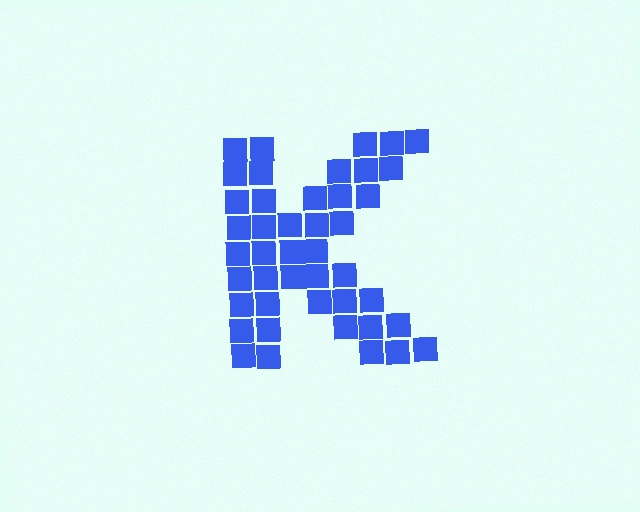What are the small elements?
The small elements are squares.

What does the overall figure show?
The overall figure shows the letter K.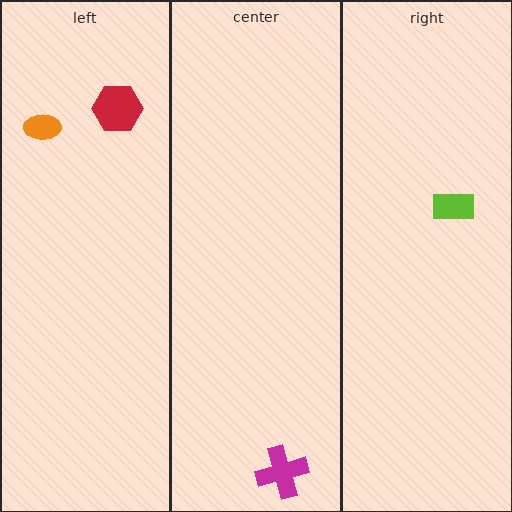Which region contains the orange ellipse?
The left region.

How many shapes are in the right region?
1.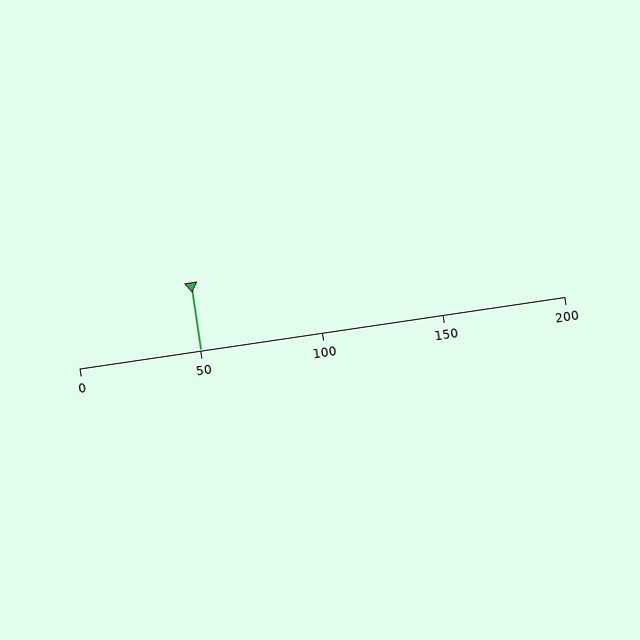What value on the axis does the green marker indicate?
The marker indicates approximately 50.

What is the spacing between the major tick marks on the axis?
The major ticks are spaced 50 apart.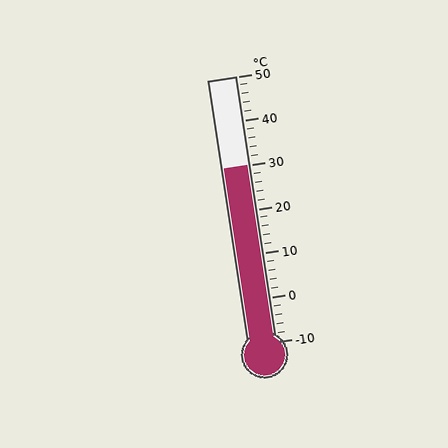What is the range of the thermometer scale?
The thermometer scale ranges from -10°C to 50°C.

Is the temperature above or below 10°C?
The temperature is above 10°C.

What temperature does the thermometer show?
The thermometer shows approximately 30°C.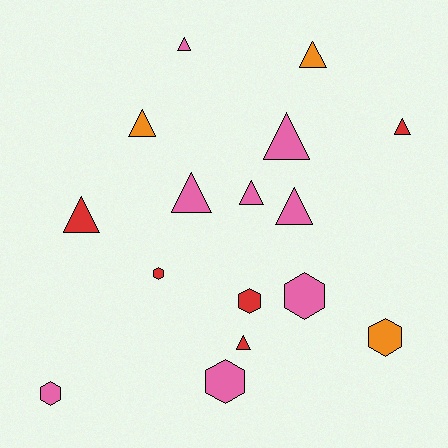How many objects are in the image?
There are 16 objects.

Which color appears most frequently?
Pink, with 8 objects.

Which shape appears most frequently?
Triangle, with 10 objects.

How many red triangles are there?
There are 3 red triangles.